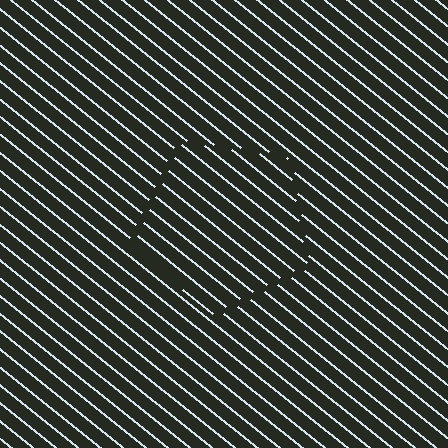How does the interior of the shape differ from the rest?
The interior of the shape contains the same grating, shifted by half a period — the contour is defined by the phase discontinuity where line-ends from the inner and outer gratings abut.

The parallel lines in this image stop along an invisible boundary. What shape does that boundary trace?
An illusory pentagon. The interior of the shape contains the same grating, shifted by half a period — the contour is defined by the phase discontinuity where line-ends from the inner and outer gratings abut.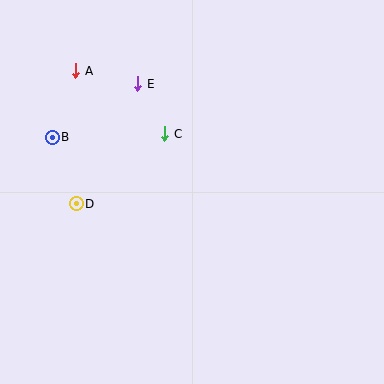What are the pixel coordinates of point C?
Point C is at (165, 134).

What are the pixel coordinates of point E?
Point E is at (138, 84).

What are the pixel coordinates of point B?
Point B is at (52, 137).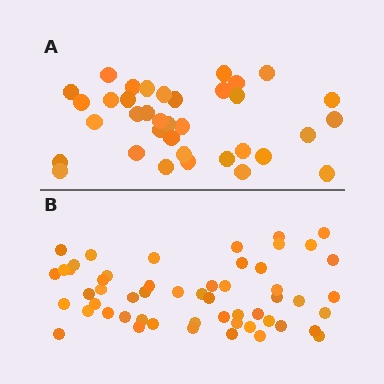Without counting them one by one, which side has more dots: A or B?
Region B (the bottom region) has more dots.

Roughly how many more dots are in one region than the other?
Region B has approximately 20 more dots than region A.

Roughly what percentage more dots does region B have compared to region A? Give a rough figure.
About 50% more.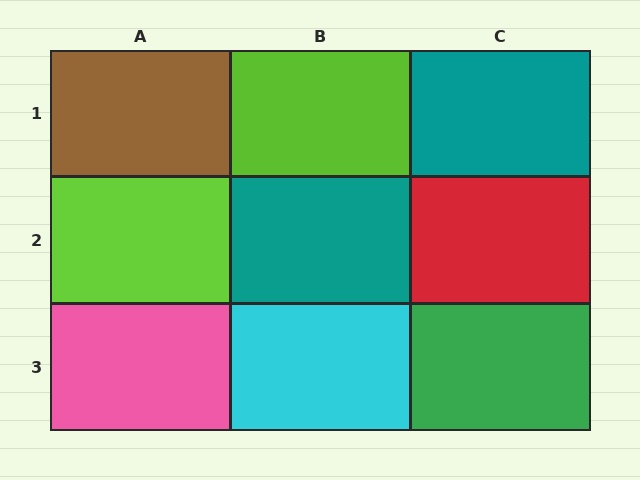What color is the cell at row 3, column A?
Pink.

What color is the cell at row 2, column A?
Lime.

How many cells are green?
1 cell is green.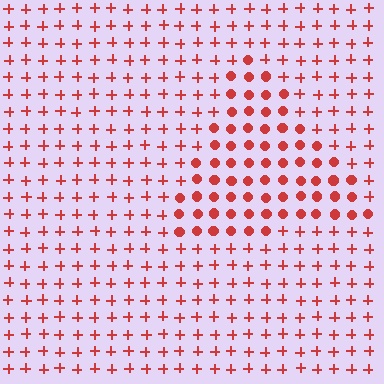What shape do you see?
I see a triangle.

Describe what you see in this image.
The image is filled with small red elements arranged in a uniform grid. A triangle-shaped region contains circles, while the surrounding area contains plus signs. The boundary is defined purely by the change in element shape.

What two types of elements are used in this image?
The image uses circles inside the triangle region and plus signs outside it.